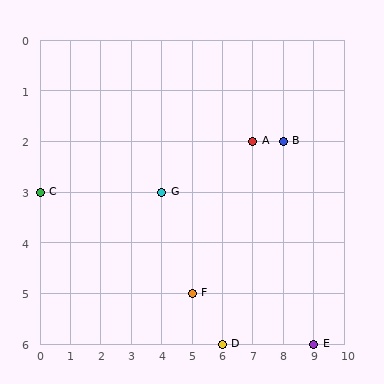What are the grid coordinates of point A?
Point A is at grid coordinates (7, 2).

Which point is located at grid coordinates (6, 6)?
Point D is at (6, 6).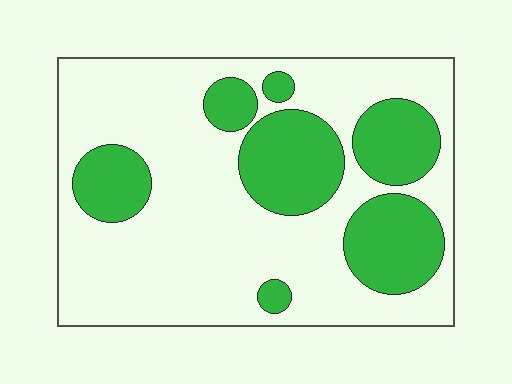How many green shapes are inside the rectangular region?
7.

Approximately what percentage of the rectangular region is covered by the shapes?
Approximately 30%.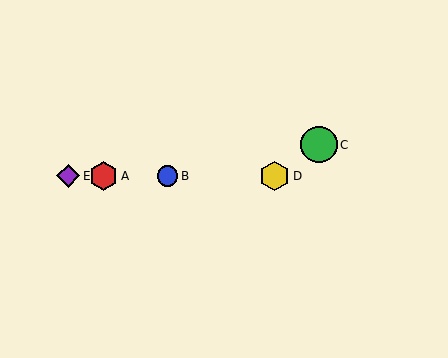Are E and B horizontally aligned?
Yes, both are at y≈176.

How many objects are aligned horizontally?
4 objects (A, B, D, E) are aligned horizontally.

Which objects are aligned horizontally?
Objects A, B, D, E are aligned horizontally.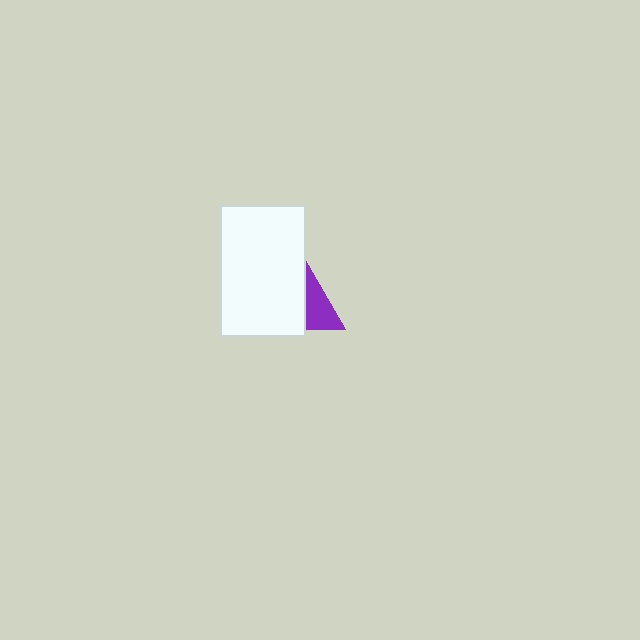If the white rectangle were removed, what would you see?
You would see the complete purple triangle.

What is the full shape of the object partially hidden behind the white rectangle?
The partially hidden object is a purple triangle.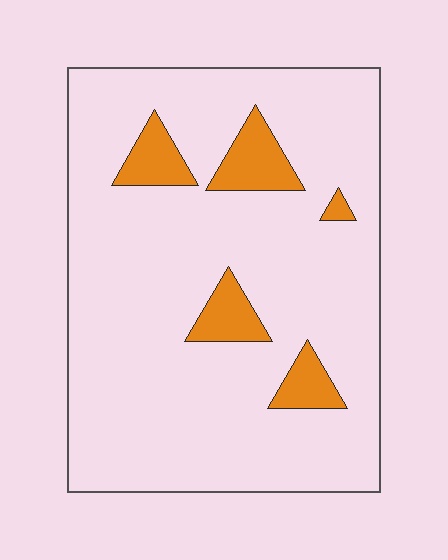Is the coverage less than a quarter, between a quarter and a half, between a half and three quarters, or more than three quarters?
Less than a quarter.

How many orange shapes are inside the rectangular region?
5.